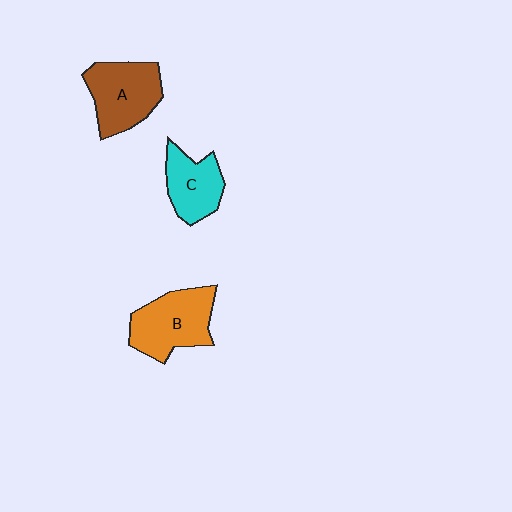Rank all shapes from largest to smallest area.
From largest to smallest: B (orange), A (brown), C (cyan).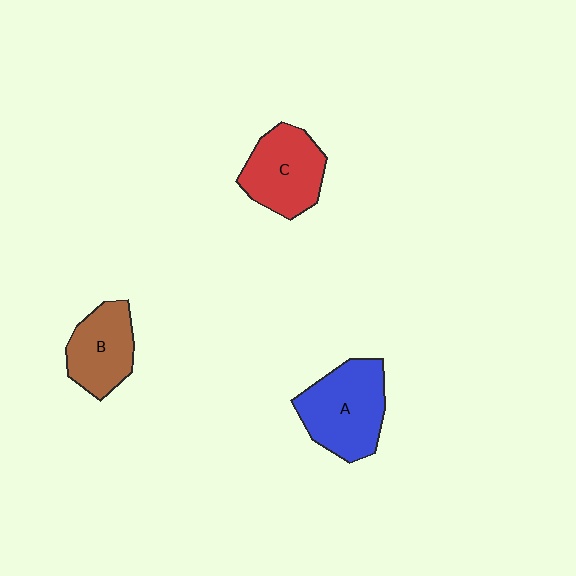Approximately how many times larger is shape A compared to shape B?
Approximately 1.4 times.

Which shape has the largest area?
Shape A (blue).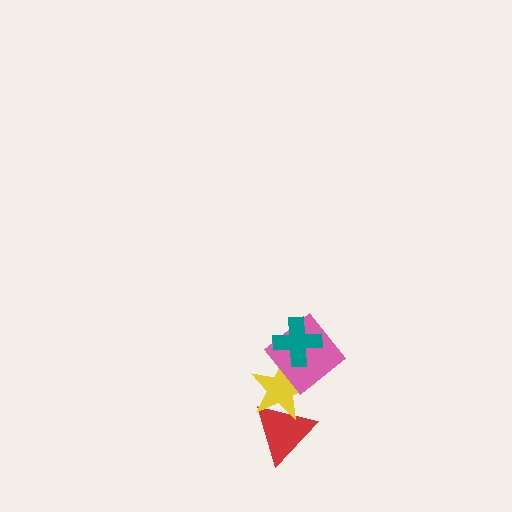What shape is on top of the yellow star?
The pink diamond is on top of the yellow star.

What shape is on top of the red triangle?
The yellow star is on top of the red triangle.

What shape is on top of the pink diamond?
The teal cross is on top of the pink diamond.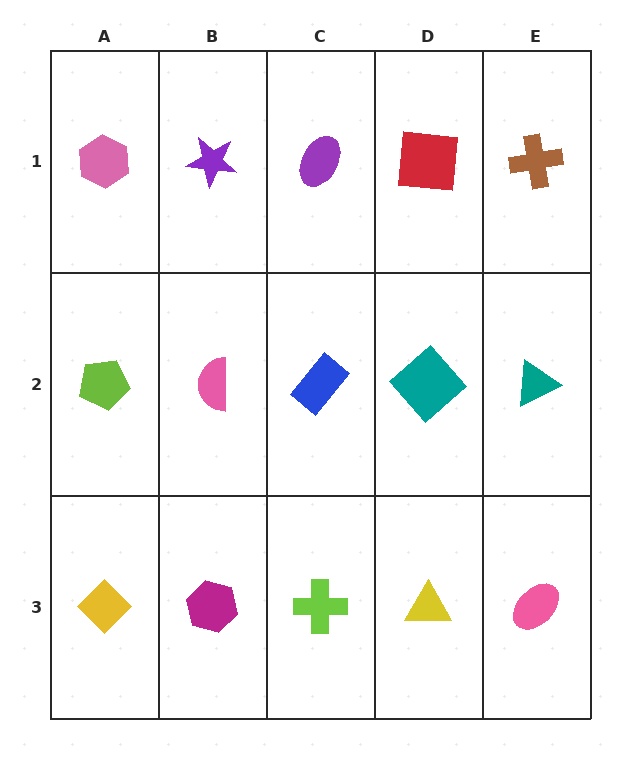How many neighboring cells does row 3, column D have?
3.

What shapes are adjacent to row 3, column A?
A lime pentagon (row 2, column A), a magenta hexagon (row 3, column B).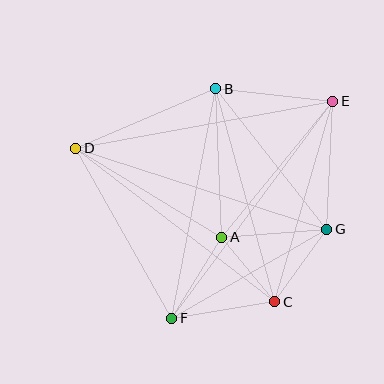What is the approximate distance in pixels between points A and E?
The distance between A and E is approximately 176 pixels.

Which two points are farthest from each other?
Points E and F are farthest from each other.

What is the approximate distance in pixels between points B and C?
The distance between B and C is approximately 221 pixels.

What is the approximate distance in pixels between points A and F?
The distance between A and F is approximately 95 pixels.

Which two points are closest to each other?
Points A and C are closest to each other.